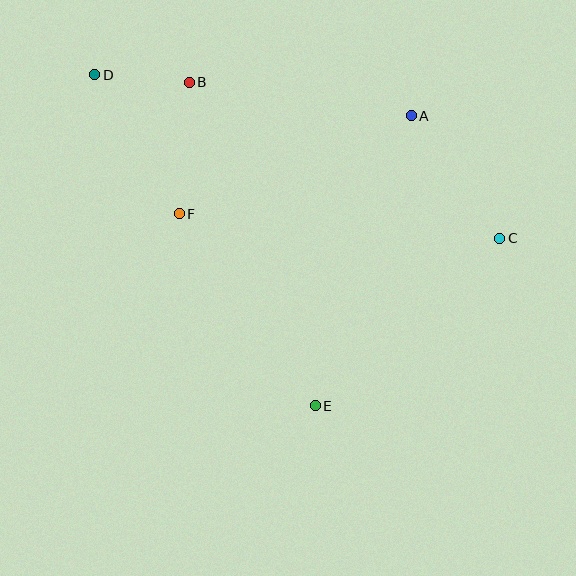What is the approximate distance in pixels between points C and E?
The distance between C and E is approximately 249 pixels.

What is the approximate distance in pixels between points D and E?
The distance between D and E is approximately 398 pixels.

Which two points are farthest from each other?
Points C and D are farthest from each other.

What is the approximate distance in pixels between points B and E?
The distance between B and E is approximately 347 pixels.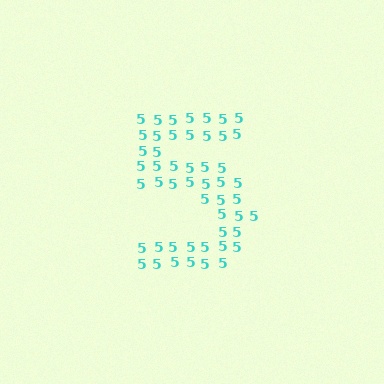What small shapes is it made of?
It is made of small digit 5's.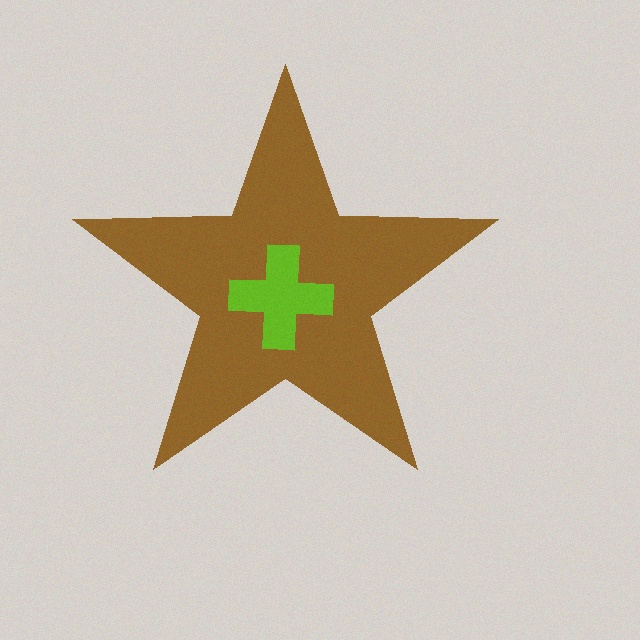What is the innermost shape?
The lime cross.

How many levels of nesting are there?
2.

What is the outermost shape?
The brown star.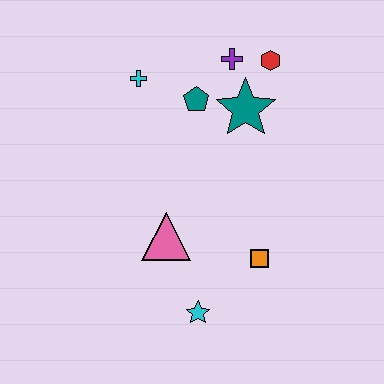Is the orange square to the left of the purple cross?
No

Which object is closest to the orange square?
The cyan star is closest to the orange square.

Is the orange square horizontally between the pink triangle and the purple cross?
No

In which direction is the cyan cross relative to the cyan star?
The cyan cross is above the cyan star.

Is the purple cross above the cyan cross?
Yes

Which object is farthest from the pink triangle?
The red hexagon is farthest from the pink triangle.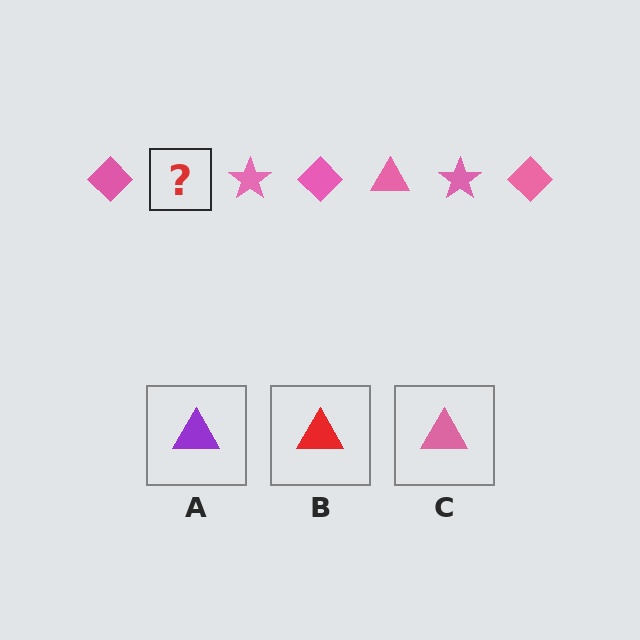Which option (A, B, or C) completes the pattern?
C.